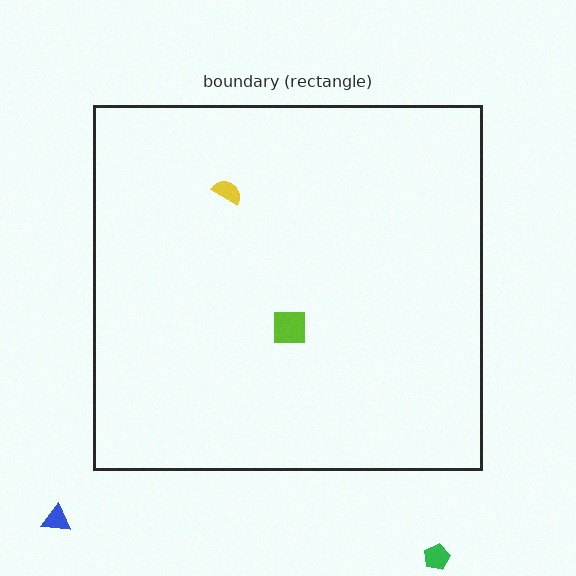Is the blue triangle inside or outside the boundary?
Outside.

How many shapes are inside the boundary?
2 inside, 2 outside.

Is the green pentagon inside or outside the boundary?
Outside.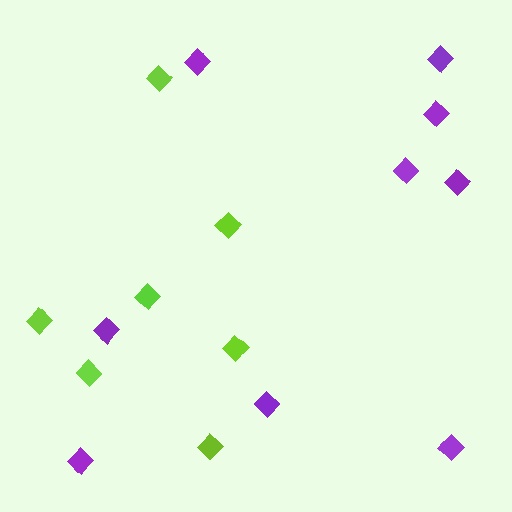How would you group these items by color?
There are 2 groups: one group of lime diamonds (7) and one group of purple diamonds (9).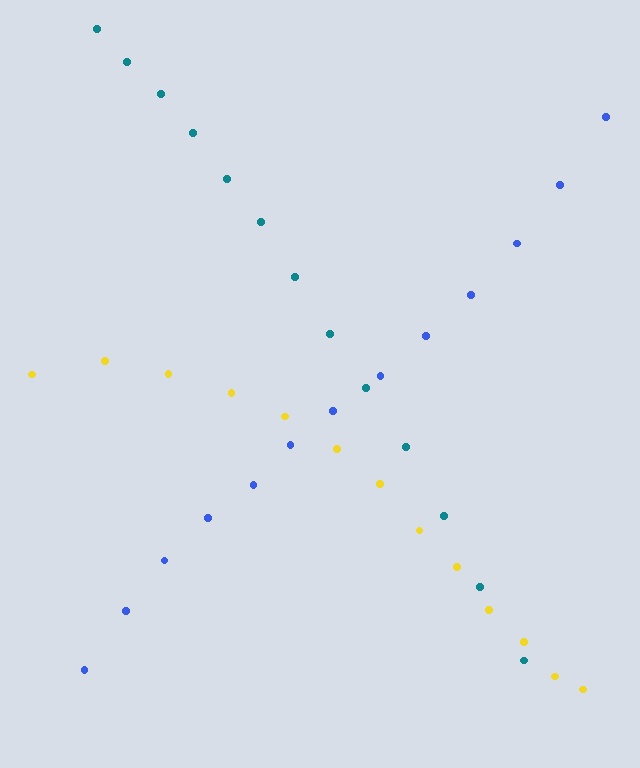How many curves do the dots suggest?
There are 3 distinct paths.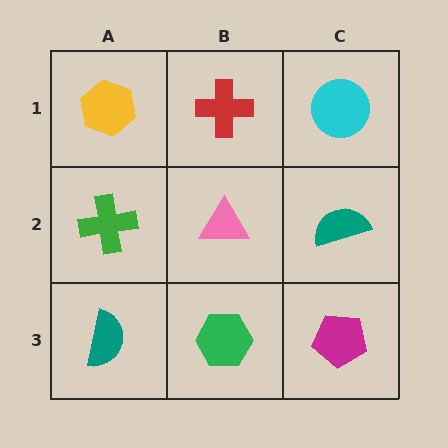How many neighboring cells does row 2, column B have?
4.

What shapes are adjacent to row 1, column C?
A teal semicircle (row 2, column C), a red cross (row 1, column B).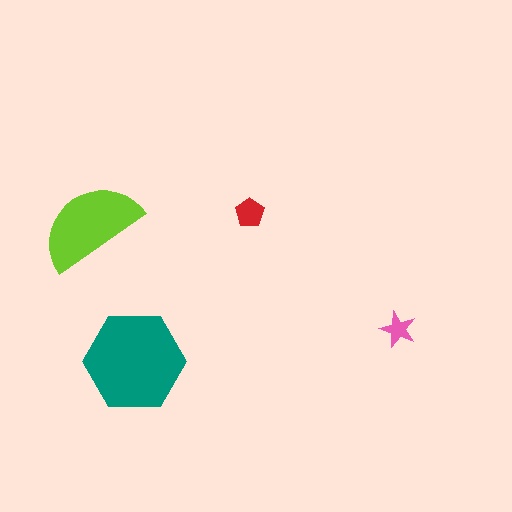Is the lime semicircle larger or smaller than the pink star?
Larger.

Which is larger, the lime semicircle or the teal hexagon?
The teal hexagon.